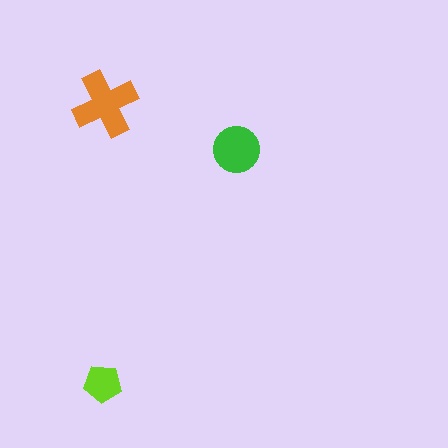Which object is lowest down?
The lime pentagon is bottommost.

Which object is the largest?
The orange cross.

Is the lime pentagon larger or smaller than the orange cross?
Smaller.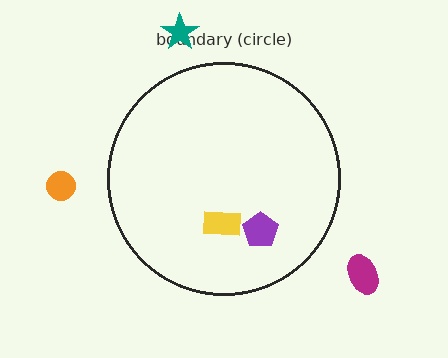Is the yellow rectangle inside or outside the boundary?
Inside.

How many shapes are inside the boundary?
2 inside, 3 outside.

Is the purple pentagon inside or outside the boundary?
Inside.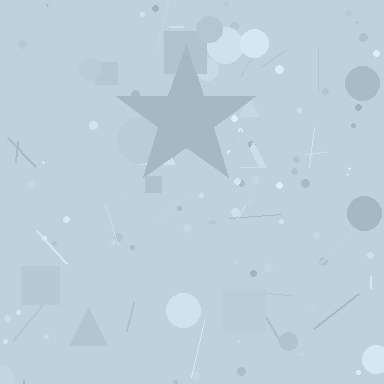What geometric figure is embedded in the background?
A star is embedded in the background.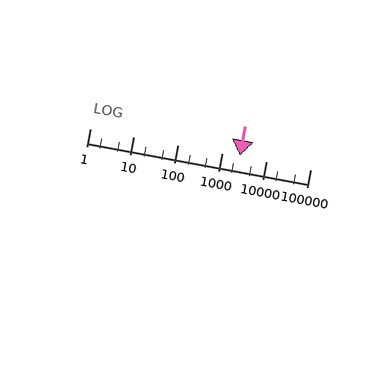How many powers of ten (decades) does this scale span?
The scale spans 5 decades, from 1 to 100000.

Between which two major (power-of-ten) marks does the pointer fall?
The pointer is between 1000 and 10000.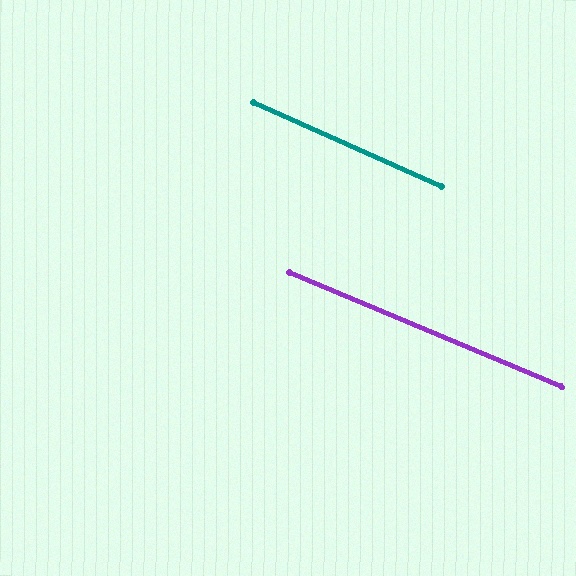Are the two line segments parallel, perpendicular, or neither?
Parallel — their directions differ by only 1.5°.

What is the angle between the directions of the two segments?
Approximately 2 degrees.